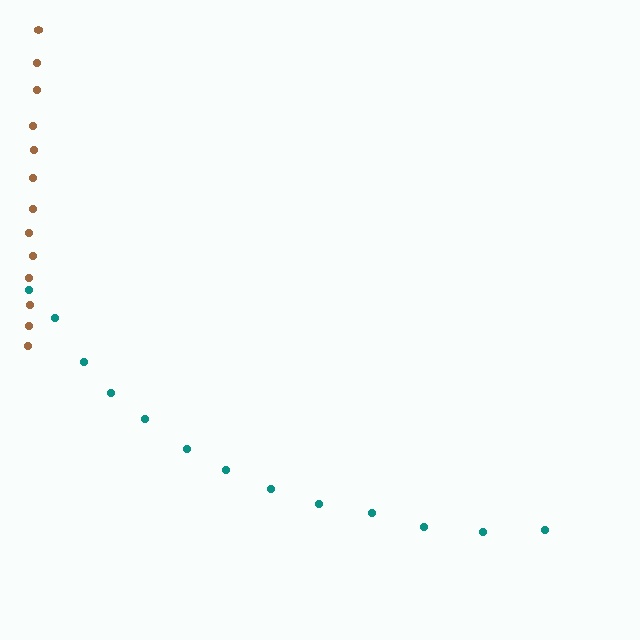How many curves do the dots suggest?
There are 2 distinct paths.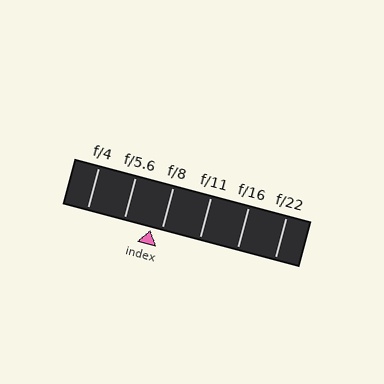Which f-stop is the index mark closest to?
The index mark is closest to f/8.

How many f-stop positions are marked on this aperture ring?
There are 6 f-stop positions marked.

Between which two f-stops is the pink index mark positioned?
The index mark is between f/5.6 and f/8.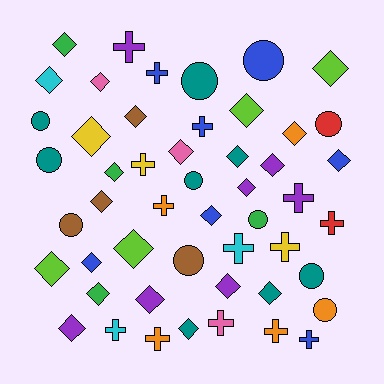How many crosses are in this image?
There are 14 crosses.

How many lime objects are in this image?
There are 4 lime objects.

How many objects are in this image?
There are 50 objects.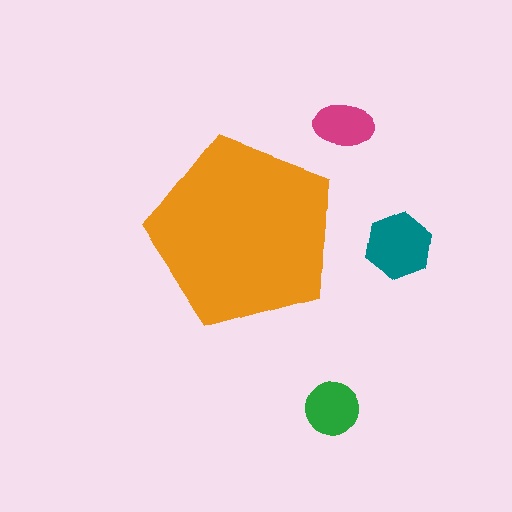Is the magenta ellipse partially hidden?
No, the magenta ellipse is fully visible.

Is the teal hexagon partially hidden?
No, the teal hexagon is fully visible.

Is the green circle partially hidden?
No, the green circle is fully visible.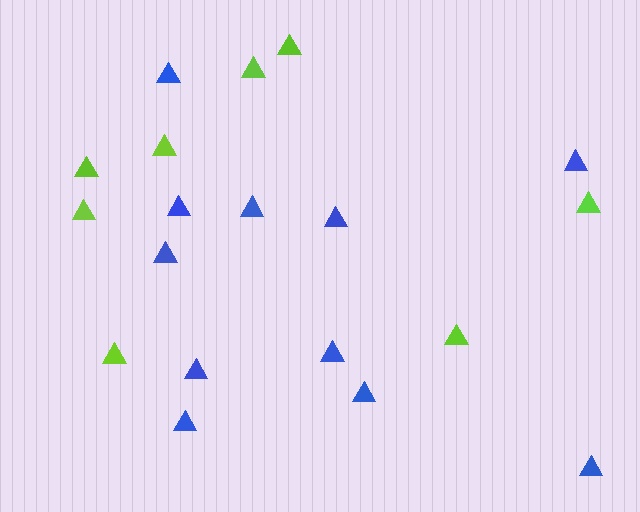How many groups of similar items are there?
There are 2 groups: one group of blue triangles (11) and one group of lime triangles (8).